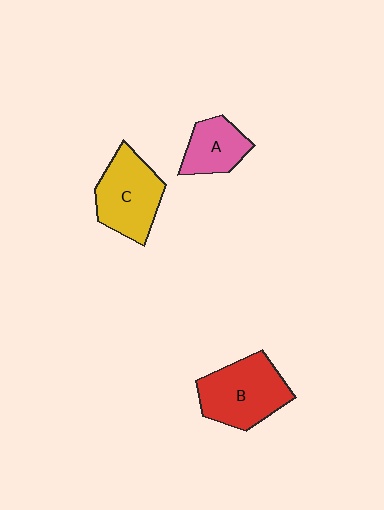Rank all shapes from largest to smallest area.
From largest to smallest: B (red), C (yellow), A (pink).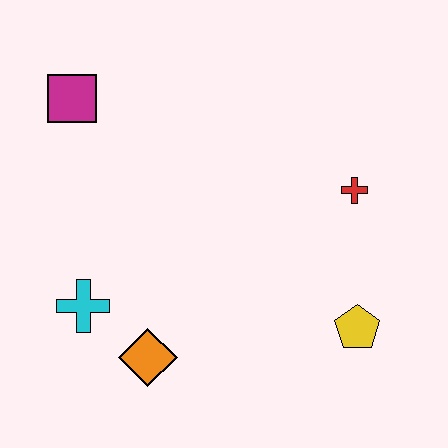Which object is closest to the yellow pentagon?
The red cross is closest to the yellow pentagon.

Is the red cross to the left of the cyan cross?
No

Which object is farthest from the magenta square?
The yellow pentagon is farthest from the magenta square.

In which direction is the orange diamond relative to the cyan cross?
The orange diamond is to the right of the cyan cross.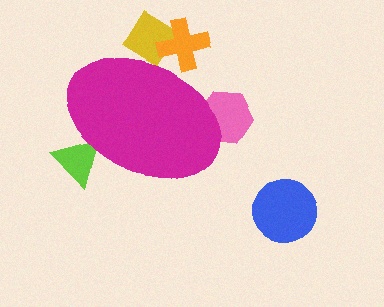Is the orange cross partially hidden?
Yes, the orange cross is partially hidden behind the magenta ellipse.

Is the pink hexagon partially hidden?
Yes, the pink hexagon is partially hidden behind the magenta ellipse.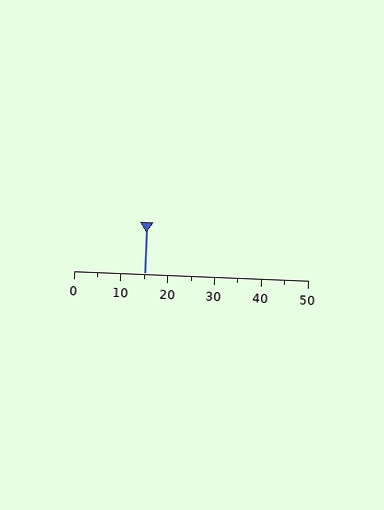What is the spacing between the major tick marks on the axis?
The major ticks are spaced 10 apart.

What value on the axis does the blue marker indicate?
The marker indicates approximately 15.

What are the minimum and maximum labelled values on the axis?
The axis runs from 0 to 50.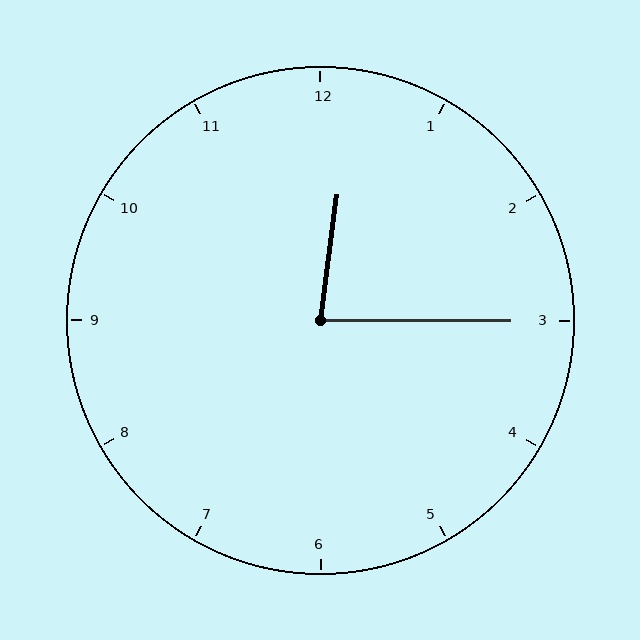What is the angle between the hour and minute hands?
Approximately 82 degrees.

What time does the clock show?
12:15.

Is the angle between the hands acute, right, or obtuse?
It is acute.